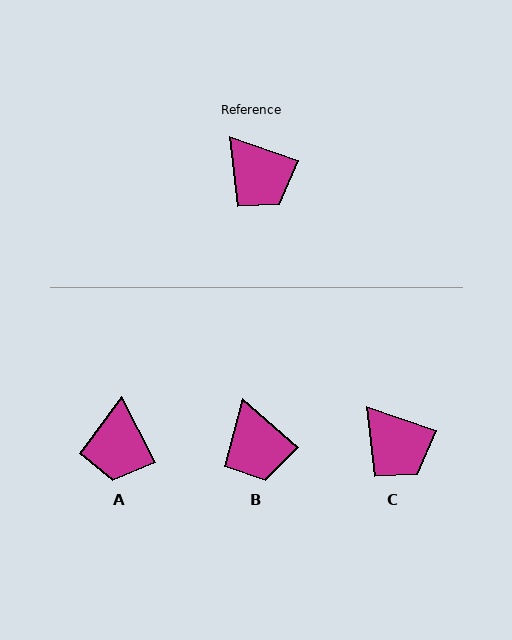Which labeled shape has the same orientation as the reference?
C.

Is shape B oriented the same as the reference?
No, it is off by about 22 degrees.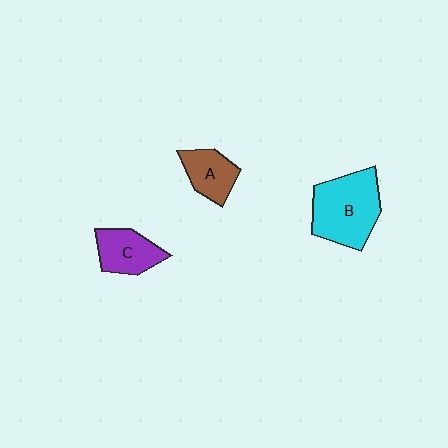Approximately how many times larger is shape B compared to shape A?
Approximately 1.9 times.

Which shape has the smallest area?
Shape A (brown).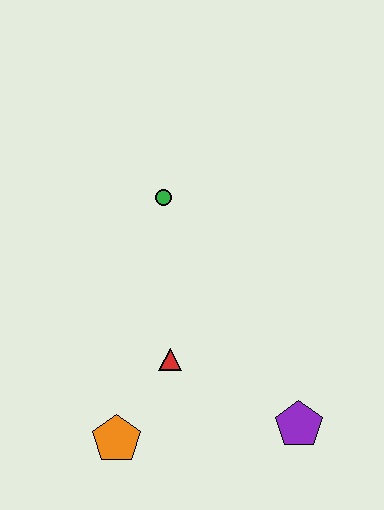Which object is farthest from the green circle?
The purple pentagon is farthest from the green circle.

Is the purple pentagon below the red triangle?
Yes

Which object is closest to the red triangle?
The orange pentagon is closest to the red triangle.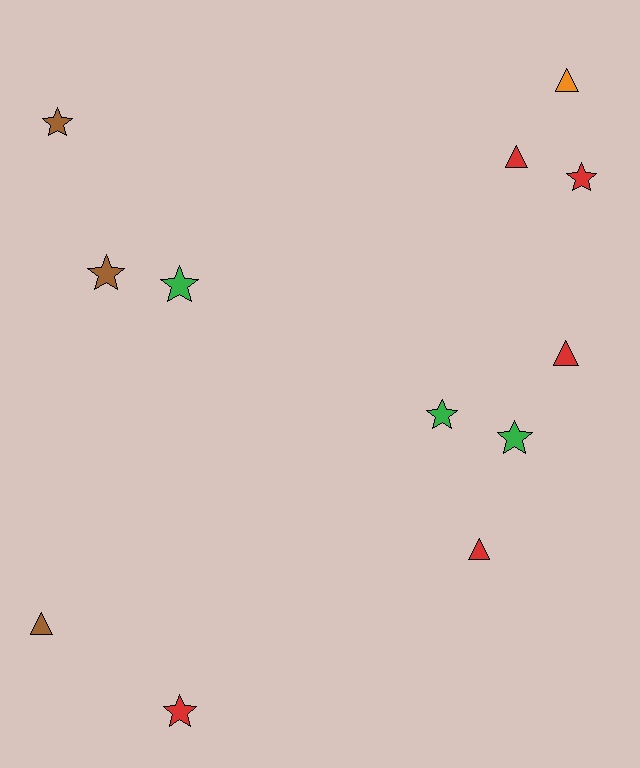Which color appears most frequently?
Red, with 5 objects.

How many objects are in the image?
There are 12 objects.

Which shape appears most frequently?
Star, with 7 objects.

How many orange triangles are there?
There is 1 orange triangle.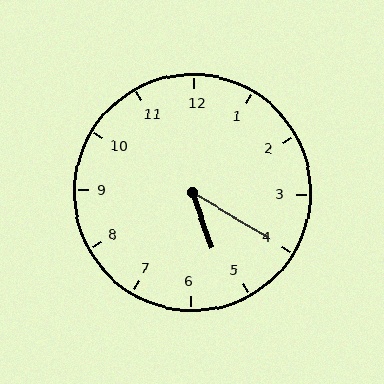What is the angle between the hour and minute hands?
Approximately 40 degrees.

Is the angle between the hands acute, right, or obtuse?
It is acute.